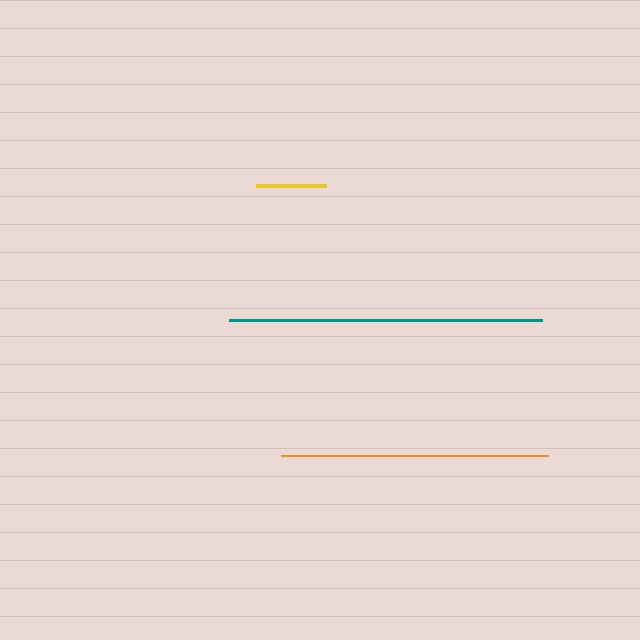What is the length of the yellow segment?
The yellow segment is approximately 69 pixels long.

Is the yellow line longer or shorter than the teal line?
The teal line is longer than the yellow line.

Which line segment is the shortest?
The yellow line is the shortest at approximately 69 pixels.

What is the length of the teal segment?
The teal segment is approximately 313 pixels long.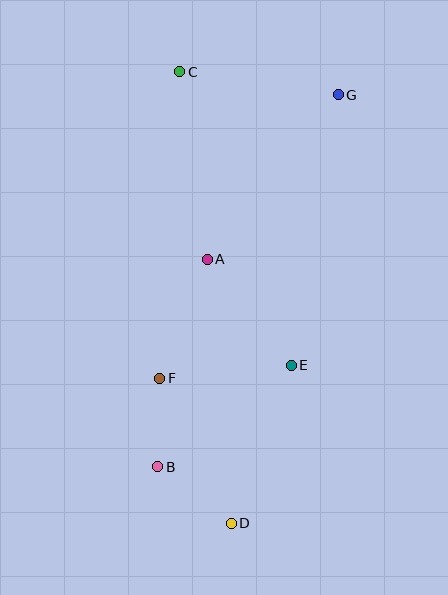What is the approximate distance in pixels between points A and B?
The distance between A and B is approximately 213 pixels.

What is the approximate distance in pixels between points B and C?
The distance between B and C is approximately 396 pixels.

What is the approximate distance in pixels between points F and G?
The distance between F and G is approximately 335 pixels.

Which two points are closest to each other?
Points B and F are closest to each other.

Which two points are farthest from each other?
Points C and D are farthest from each other.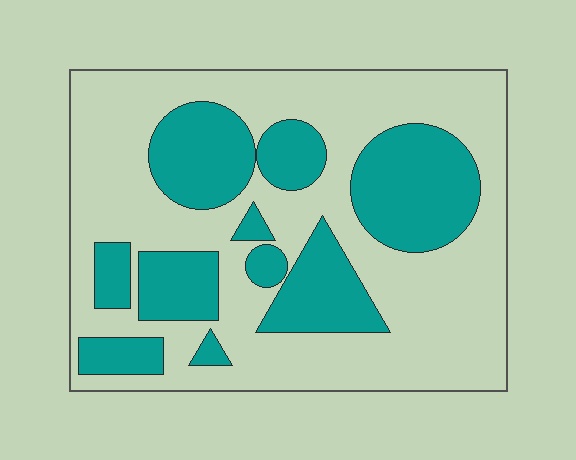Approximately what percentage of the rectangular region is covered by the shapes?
Approximately 35%.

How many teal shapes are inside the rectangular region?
10.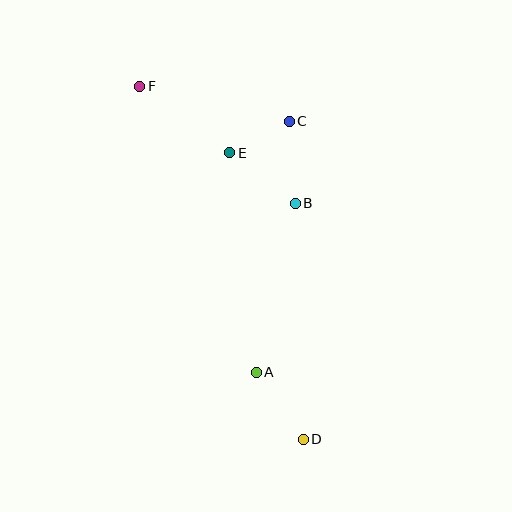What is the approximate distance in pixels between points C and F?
The distance between C and F is approximately 154 pixels.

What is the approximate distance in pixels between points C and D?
The distance between C and D is approximately 318 pixels.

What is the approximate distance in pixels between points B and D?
The distance between B and D is approximately 236 pixels.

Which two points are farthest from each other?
Points D and F are farthest from each other.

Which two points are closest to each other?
Points C and E are closest to each other.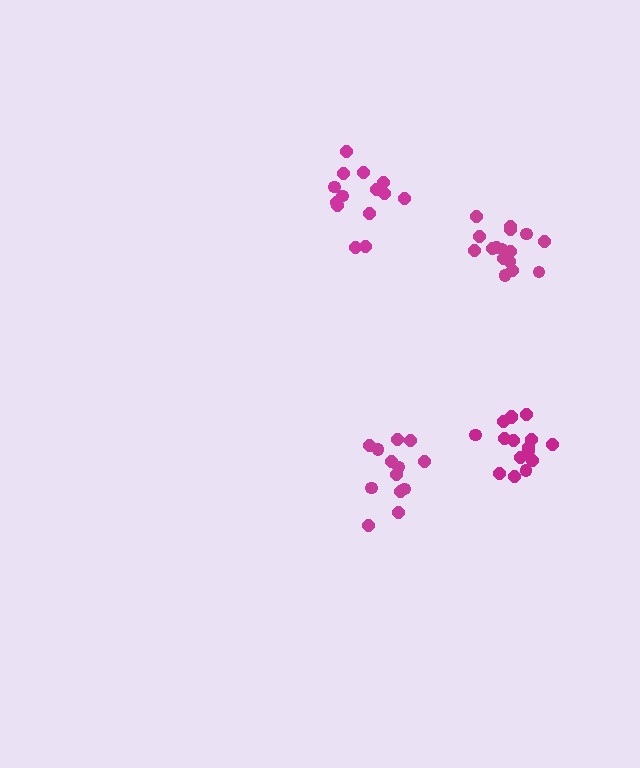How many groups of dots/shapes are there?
There are 4 groups.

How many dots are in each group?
Group 1: 14 dots, Group 2: 13 dots, Group 3: 16 dots, Group 4: 16 dots (59 total).